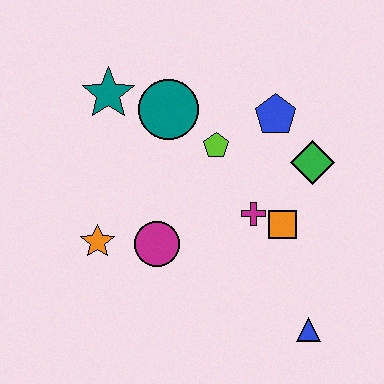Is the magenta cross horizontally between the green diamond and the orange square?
No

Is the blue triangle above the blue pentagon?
No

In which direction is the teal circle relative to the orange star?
The teal circle is above the orange star.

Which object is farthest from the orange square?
The teal star is farthest from the orange square.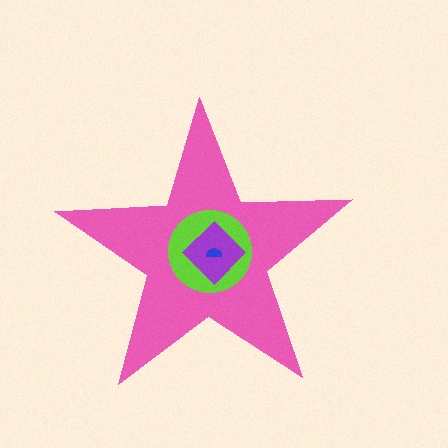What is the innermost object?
The blue semicircle.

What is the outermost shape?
The pink star.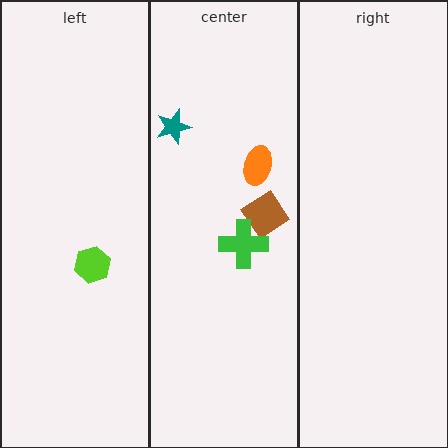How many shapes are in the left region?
1.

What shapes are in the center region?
The brown diamond, the teal star, the orange ellipse, the green cross.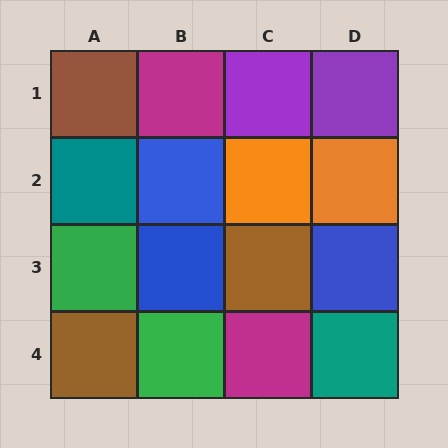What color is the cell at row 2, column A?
Teal.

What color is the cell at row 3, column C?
Brown.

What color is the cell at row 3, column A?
Green.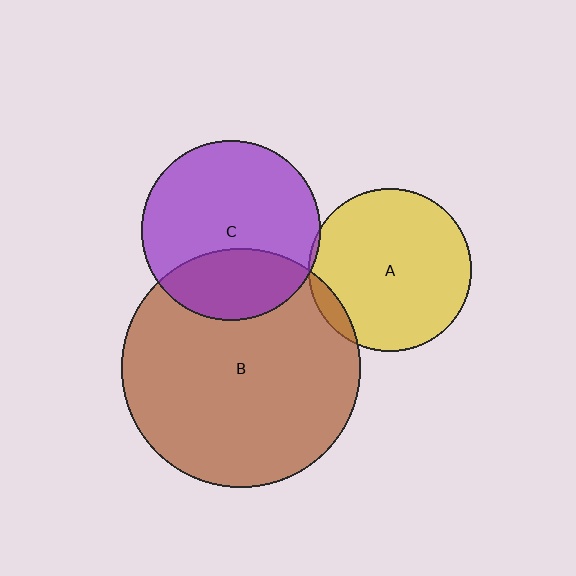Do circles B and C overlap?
Yes.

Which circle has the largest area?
Circle B (brown).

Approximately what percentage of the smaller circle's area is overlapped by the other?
Approximately 30%.